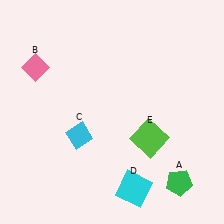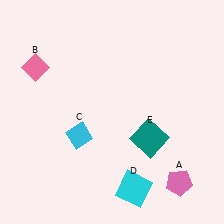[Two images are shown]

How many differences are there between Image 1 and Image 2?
There are 2 differences between the two images.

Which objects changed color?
A changed from green to pink. E changed from lime to teal.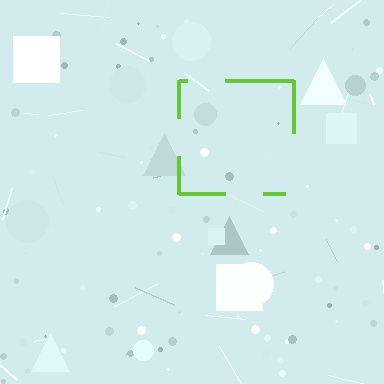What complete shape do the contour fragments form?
The contour fragments form a square.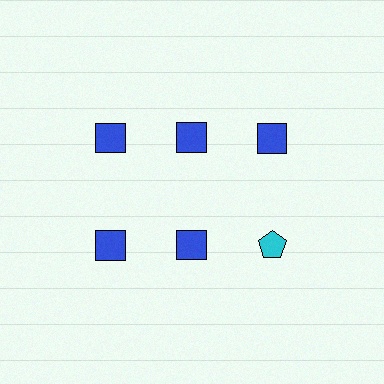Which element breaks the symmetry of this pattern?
The cyan pentagon in the second row, center column breaks the symmetry. All other shapes are blue squares.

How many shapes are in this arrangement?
There are 6 shapes arranged in a grid pattern.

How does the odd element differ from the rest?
It differs in both color (cyan instead of blue) and shape (pentagon instead of square).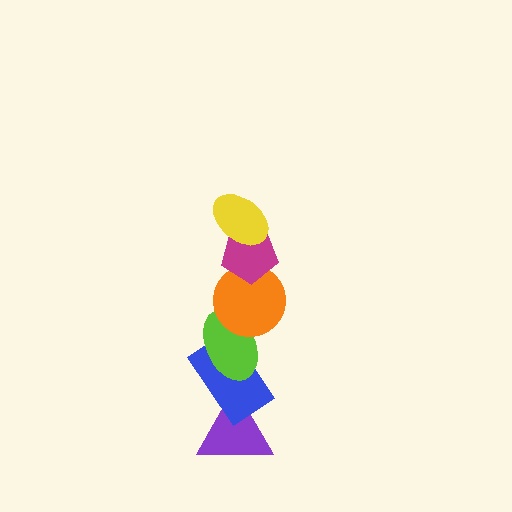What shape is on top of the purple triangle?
The blue rectangle is on top of the purple triangle.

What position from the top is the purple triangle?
The purple triangle is 6th from the top.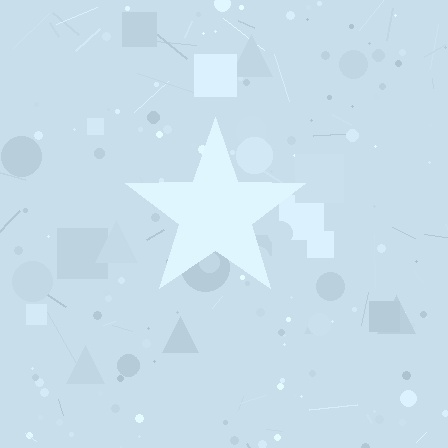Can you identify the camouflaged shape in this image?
The camouflaged shape is a star.